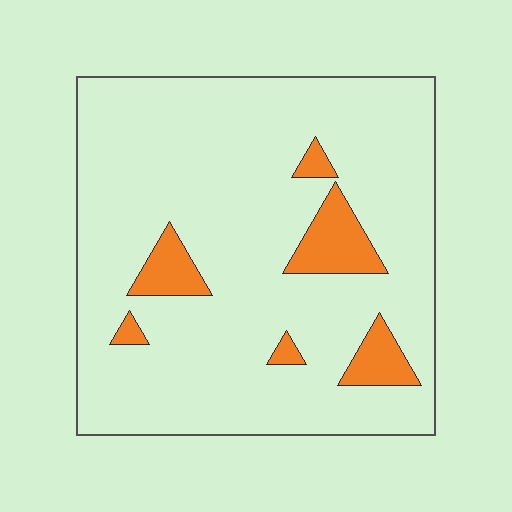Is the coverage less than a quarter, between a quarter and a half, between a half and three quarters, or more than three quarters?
Less than a quarter.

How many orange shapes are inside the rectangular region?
6.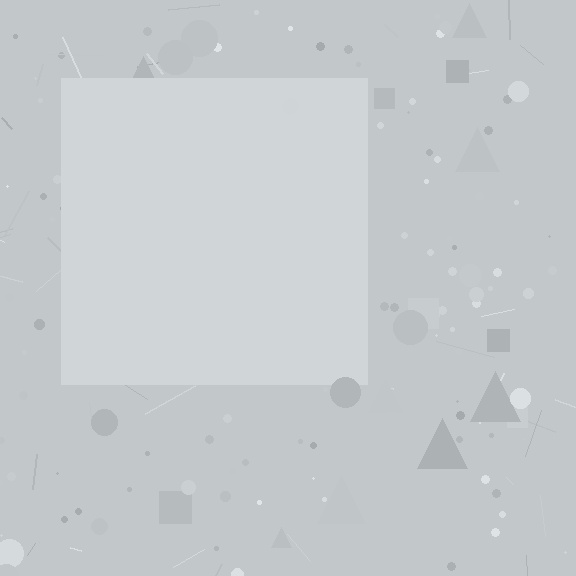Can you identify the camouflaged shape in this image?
The camouflaged shape is a square.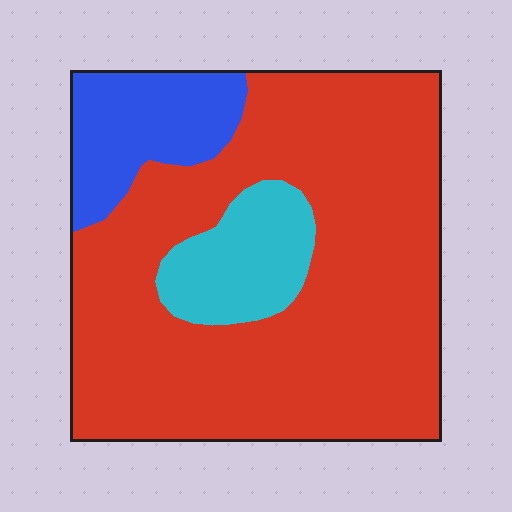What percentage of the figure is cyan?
Cyan takes up about one eighth (1/8) of the figure.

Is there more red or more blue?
Red.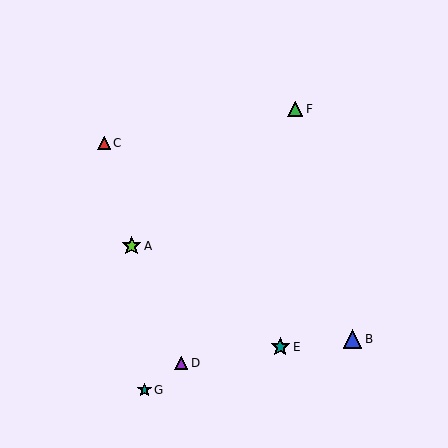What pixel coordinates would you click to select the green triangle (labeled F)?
Click at (295, 109) to select the green triangle F.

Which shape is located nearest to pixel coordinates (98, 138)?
The red triangle (labeled C) at (104, 143) is nearest to that location.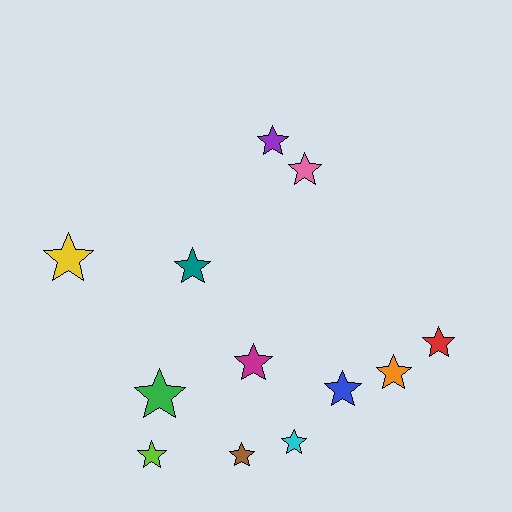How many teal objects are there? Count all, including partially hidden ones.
There is 1 teal object.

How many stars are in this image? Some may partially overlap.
There are 12 stars.